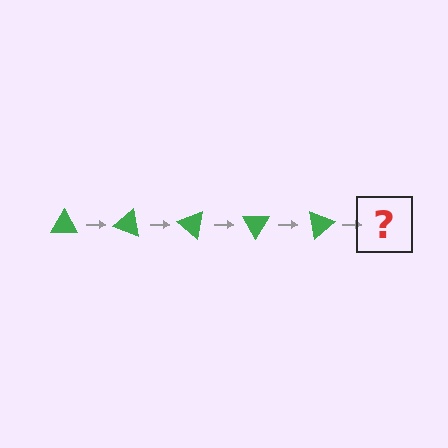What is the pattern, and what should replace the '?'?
The pattern is that the triangle rotates 20 degrees each step. The '?' should be a green triangle rotated 100 degrees.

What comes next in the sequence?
The next element should be a green triangle rotated 100 degrees.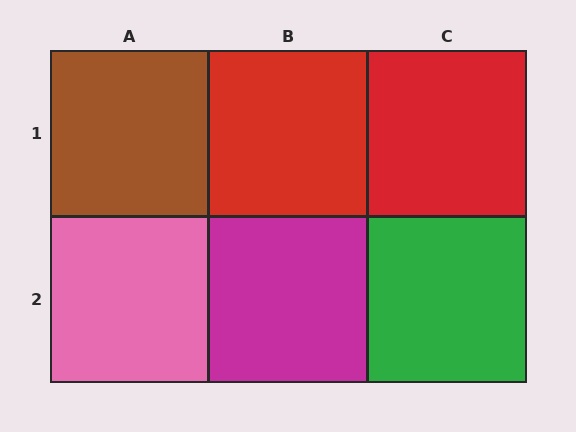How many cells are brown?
1 cell is brown.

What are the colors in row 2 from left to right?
Pink, magenta, green.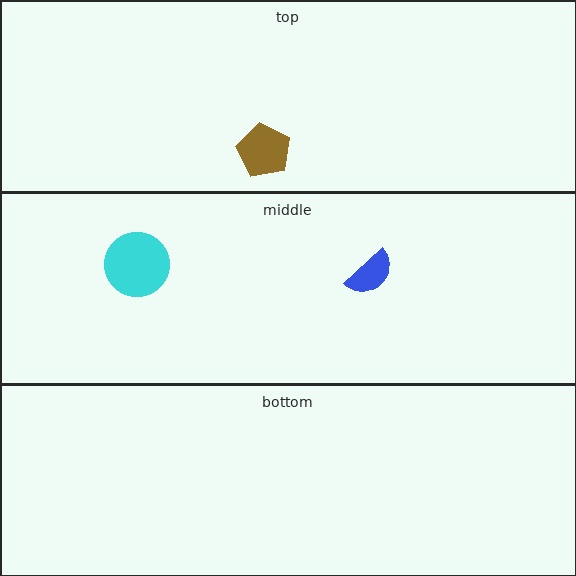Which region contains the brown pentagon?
The top region.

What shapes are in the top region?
The brown pentagon.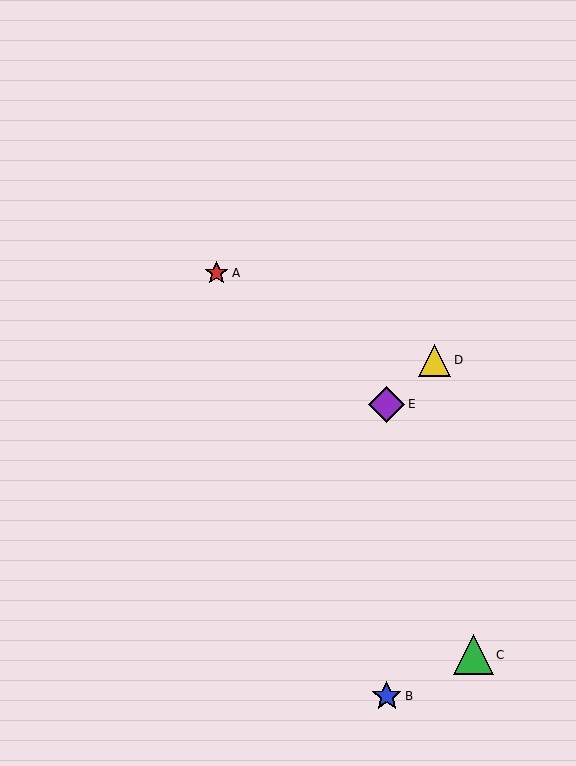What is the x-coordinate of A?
Object A is at x≈217.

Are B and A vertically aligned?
No, B is at x≈387 and A is at x≈217.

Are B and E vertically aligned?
Yes, both are at x≈387.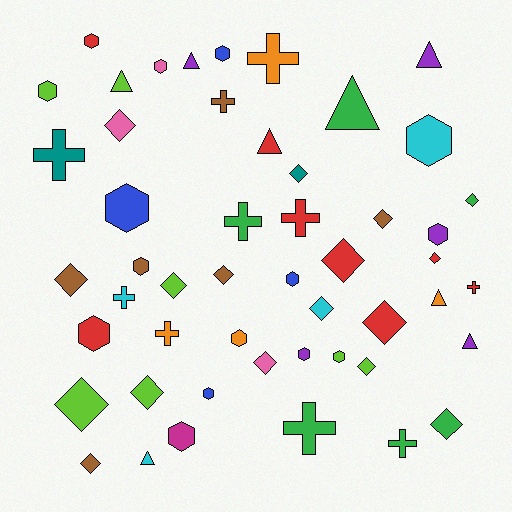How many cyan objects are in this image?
There are 4 cyan objects.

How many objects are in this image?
There are 50 objects.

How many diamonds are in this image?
There are 17 diamonds.